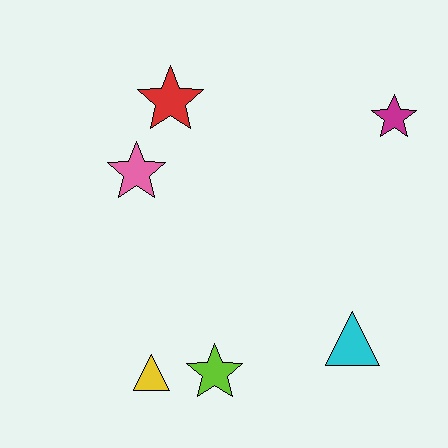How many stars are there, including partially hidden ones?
There are 4 stars.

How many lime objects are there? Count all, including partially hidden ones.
There is 1 lime object.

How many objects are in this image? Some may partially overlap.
There are 6 objects.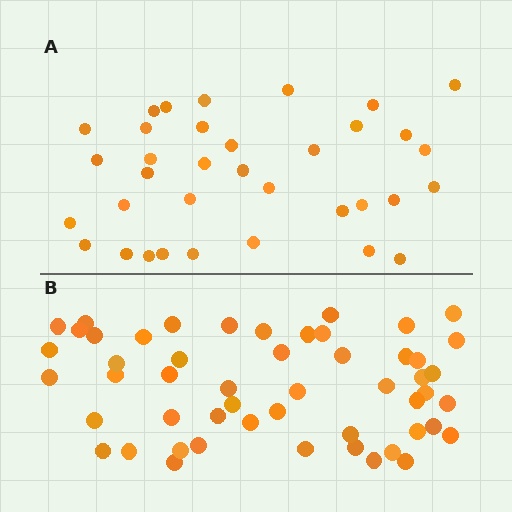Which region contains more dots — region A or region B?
Region B (the bottom region) has more dots.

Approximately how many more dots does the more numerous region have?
Region B has approximately 15 more dots than region A.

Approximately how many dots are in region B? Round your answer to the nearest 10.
About 50 dots. (The exact count is 52, which rounds to 50.)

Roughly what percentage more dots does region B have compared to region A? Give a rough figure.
About 50% more.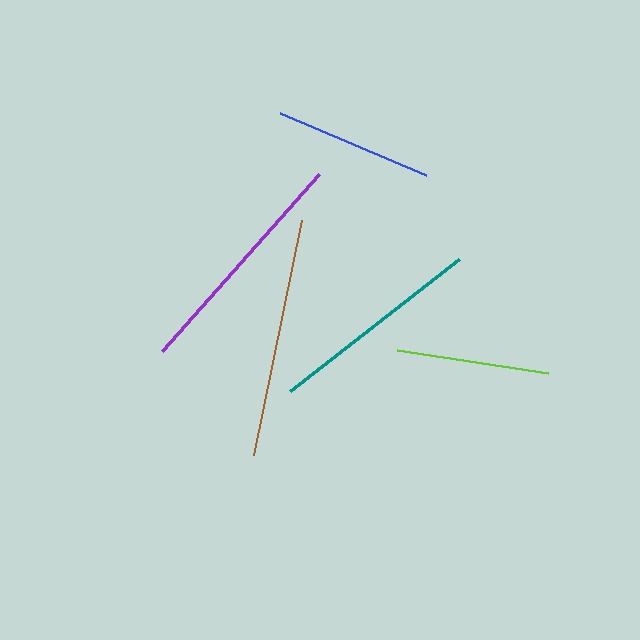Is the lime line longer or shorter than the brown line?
The brown line is longer than the lime line.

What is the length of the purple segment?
The purple segment is approximately 237 pixels long.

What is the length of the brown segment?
The brown segment is approximately 239 pixels long.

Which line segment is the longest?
The brown line is the longest at approximately 239 pixels.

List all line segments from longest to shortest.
From longest to shortest: brown, purple, teal, blue, lime.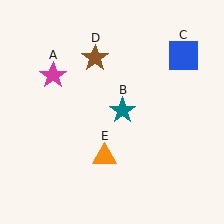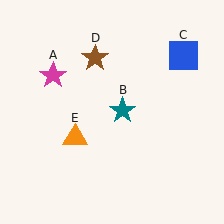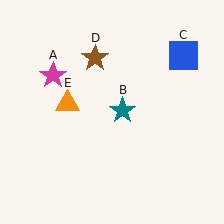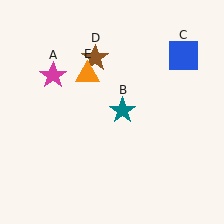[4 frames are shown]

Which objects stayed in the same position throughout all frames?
Magenta star (object A) and teal star (object B) and blue square (object C) and brown star (object D) remained stationary.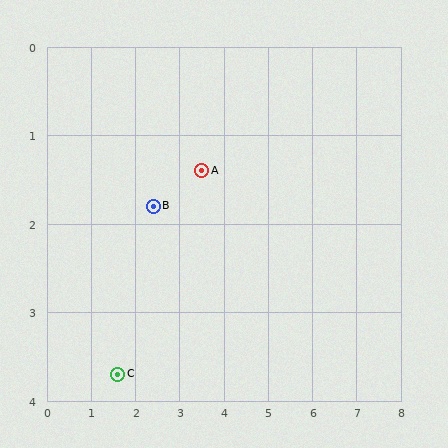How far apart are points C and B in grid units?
Points C and B are about 2.1 grid units apart.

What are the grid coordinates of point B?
Point B is at approximately (2.4, 1.8).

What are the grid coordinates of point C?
Point C is at approximately (1.6, 3.7).